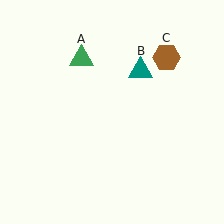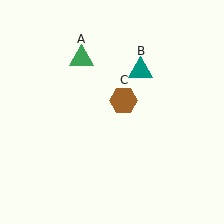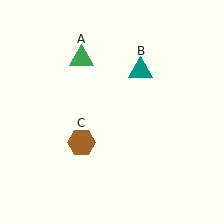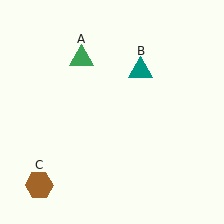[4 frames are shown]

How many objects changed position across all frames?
1 object changed position: brown hexagon (object C).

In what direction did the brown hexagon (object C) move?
The brown hexagon (object C) moved down and to the left.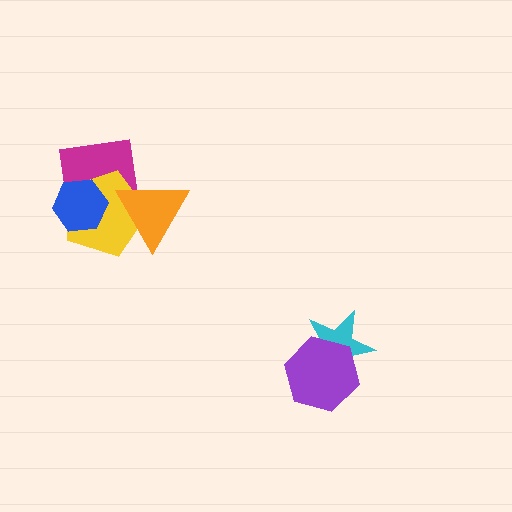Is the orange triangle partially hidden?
No, no other shape covers it.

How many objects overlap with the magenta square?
3 objects overlap with the magenta square.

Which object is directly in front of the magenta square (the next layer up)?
The yellow pentagon is directly in front of the magenta square.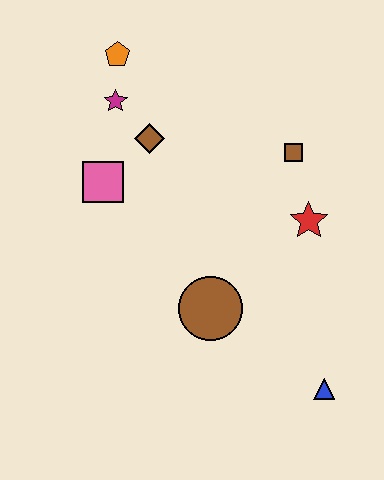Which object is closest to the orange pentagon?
The magenta star is closest to the orange pentagon.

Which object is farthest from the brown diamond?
The blue triangle is farthest from the brown diamond.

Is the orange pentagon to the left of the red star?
Yes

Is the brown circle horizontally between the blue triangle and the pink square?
Yes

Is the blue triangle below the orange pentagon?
Yes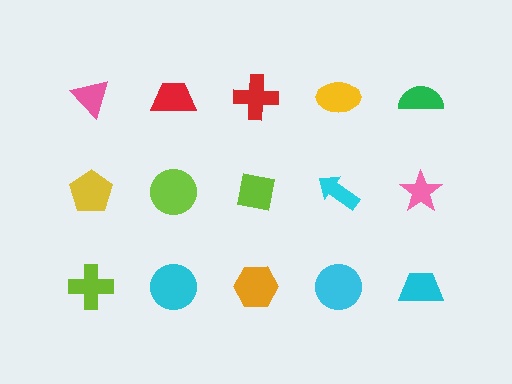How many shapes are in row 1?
5 shapes.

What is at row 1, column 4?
A yellow ellipse.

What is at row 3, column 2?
A cyan circle.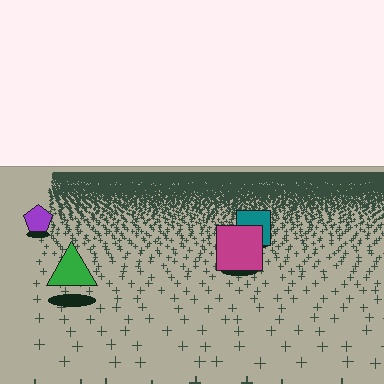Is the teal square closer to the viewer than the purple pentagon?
Yes. The teal square is closer — you can tell from the texture gradient: the ground texture is coarser near it.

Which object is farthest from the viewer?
The purple pentagon is farthest from the viewer. It appears smaller and the ground texture around it is denser.